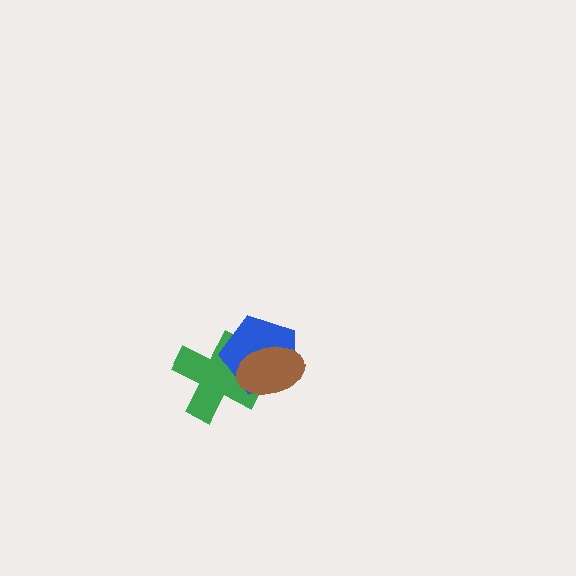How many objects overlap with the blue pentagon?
2 objects overlap with the blue pentagon.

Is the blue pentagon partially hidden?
Yes, it is partially covered by another shape.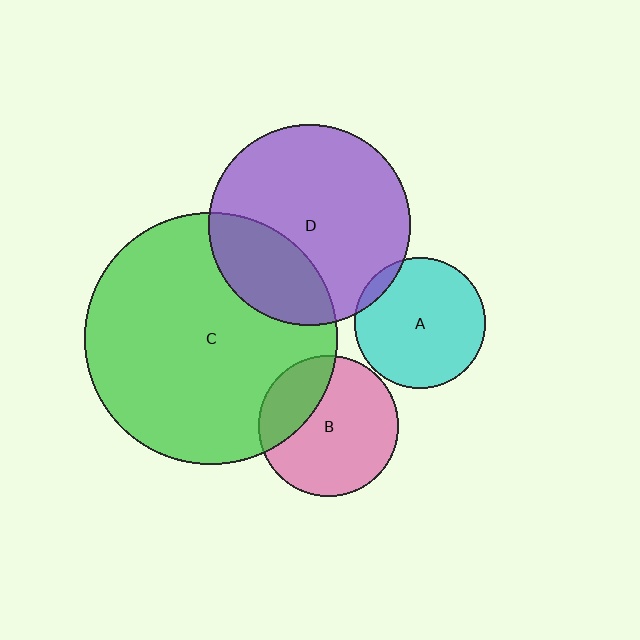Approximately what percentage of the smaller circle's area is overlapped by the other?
Approximately 5%.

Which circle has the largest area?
Circle C (green).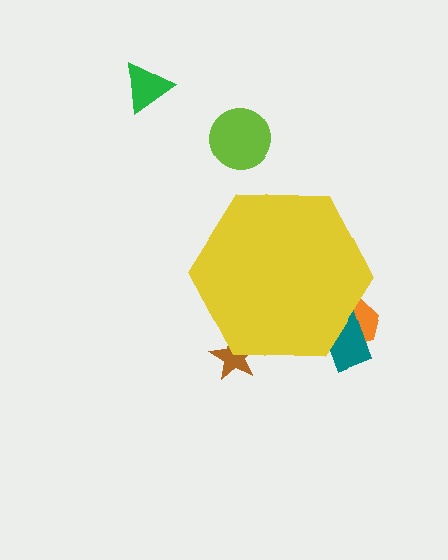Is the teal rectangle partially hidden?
Yes, the teal rectangle is partially hidden behind the yellow hexagon.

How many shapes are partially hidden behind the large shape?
3 shapes are partially hidden.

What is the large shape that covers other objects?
A yellow hexagon.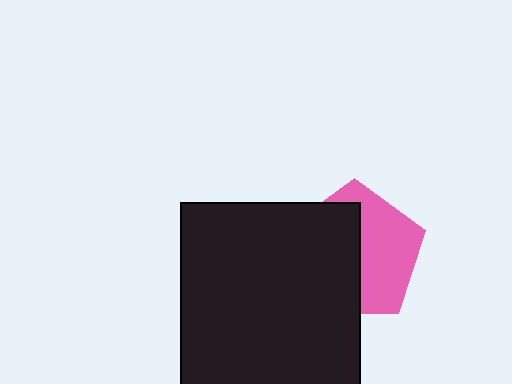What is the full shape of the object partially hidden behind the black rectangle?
The partially hidden object is a pink pentagon.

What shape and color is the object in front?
The object in front is a black rectangle.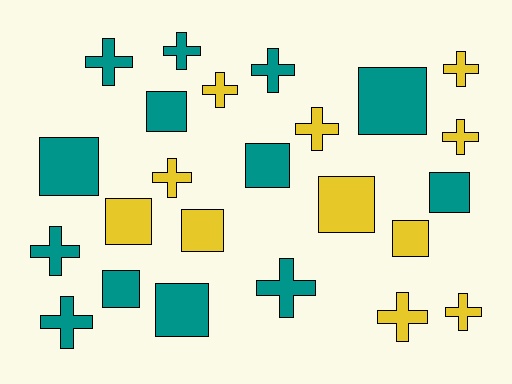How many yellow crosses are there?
There are 7 yellow crosses.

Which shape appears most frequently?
Cross, with 13 objects.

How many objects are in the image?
There are 24 objects.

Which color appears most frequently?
Teal, with 13 objects.